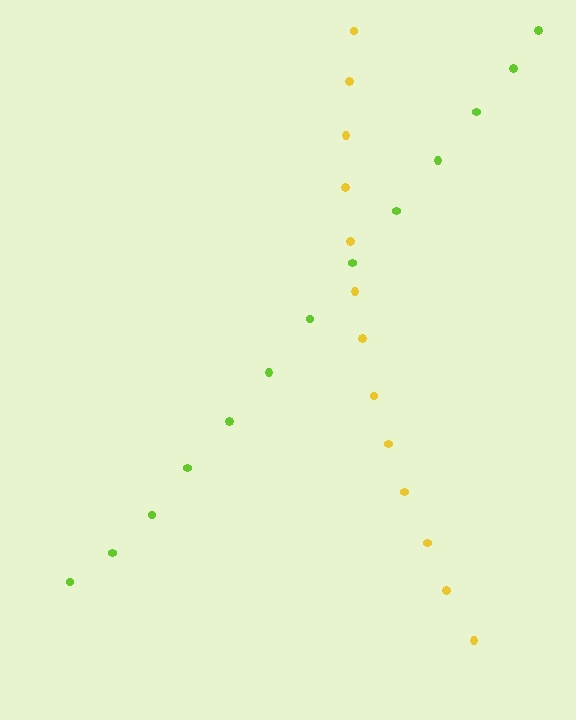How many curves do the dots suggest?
There are 2 distinct paths.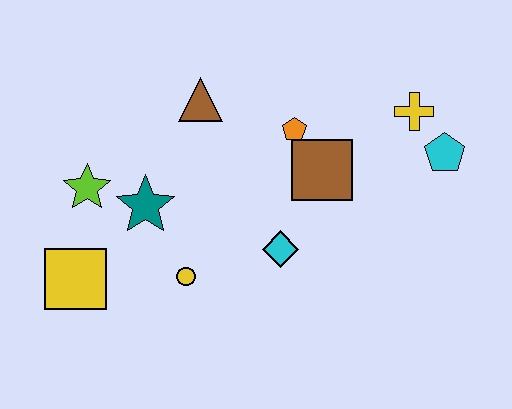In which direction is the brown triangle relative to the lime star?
The brown triangle is to the right of the lime star.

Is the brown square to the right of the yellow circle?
Yes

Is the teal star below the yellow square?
No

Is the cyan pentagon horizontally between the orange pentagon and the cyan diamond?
No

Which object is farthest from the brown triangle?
The cyan pentagon is farthest from the brown triangle.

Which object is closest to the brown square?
The orange pentagon is closest to the brown square.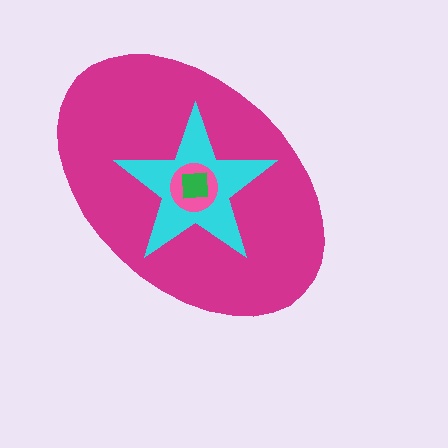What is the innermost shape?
The green square.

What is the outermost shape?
The magenta ellipse.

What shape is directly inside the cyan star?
The pink circle.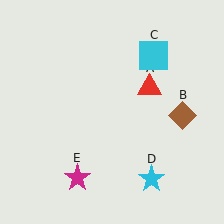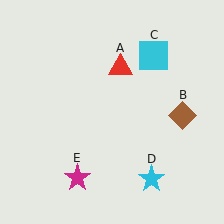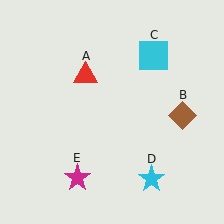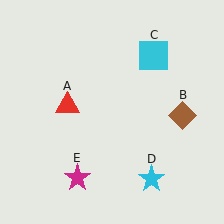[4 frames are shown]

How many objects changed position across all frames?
1 object changed position: red triangle (object A).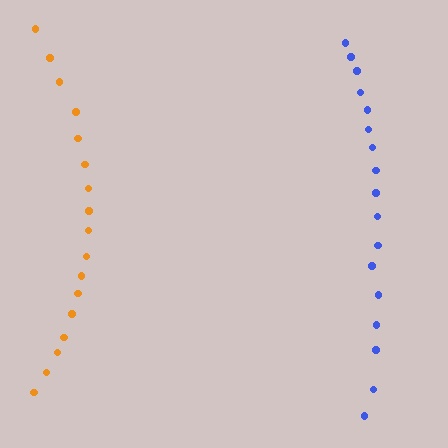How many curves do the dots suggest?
There are 2 distinct paths.